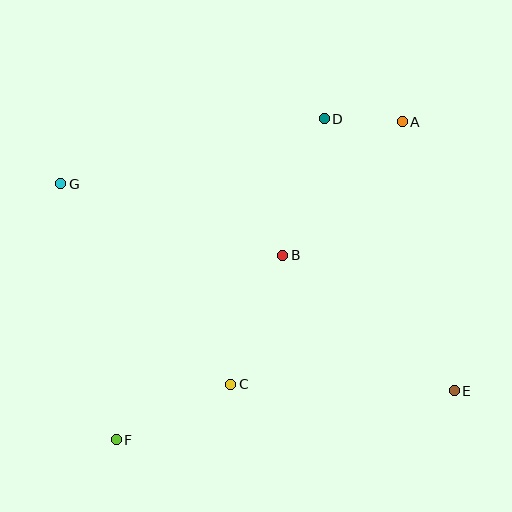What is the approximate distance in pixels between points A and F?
The distance between A and F is approximately 428 pixels.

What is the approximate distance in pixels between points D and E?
The distance between D and E is approximately 301 pixels.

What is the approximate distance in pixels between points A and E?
The distance between A and E is approximately 274 pixels.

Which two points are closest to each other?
Points A and D are closest to each other.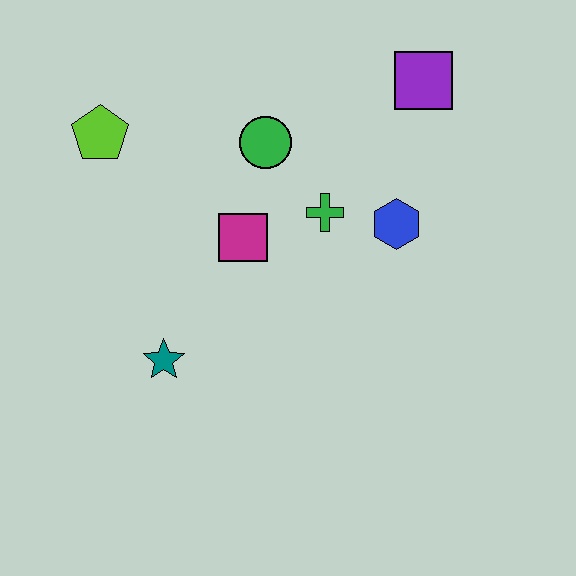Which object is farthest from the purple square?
The teal star is farthest from the purple square.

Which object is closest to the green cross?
The blue hexagon is closest to the green cross.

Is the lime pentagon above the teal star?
Yes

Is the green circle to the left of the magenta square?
No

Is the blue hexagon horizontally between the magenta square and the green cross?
No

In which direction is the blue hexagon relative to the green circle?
The blue hexagon is to the right of the green circle.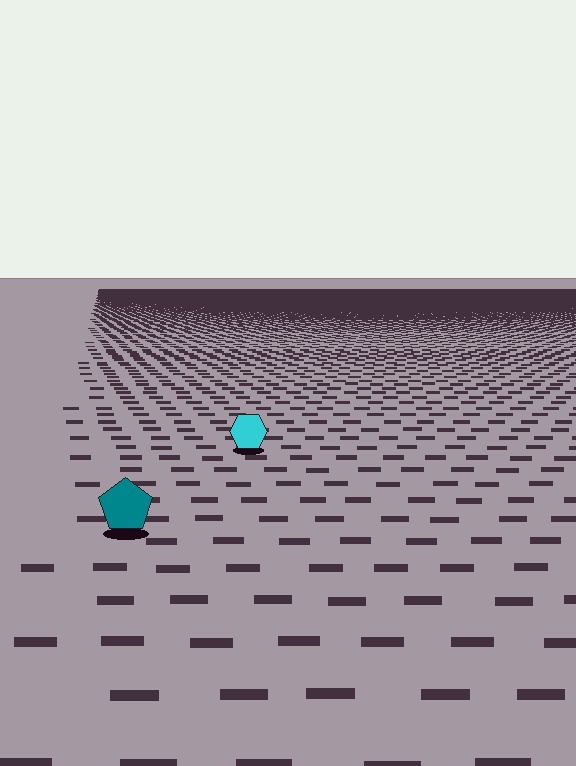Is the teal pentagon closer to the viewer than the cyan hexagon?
Yes. The teal pentagon is closer — you can tell from the texture gradient: the ground texture is coarser near it.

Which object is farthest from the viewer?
The cyan hexagon is farthest from the viewer. It appears smaller and the ground texture around it is denser.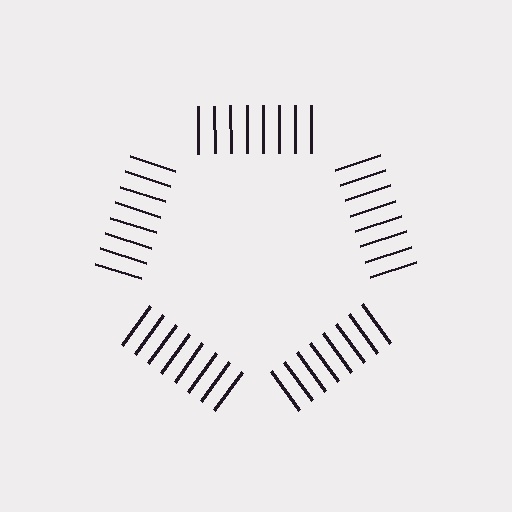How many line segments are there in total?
40 — 8 along each of the 5 edges.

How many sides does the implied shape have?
5 sides — the line-ends trace a pentagon.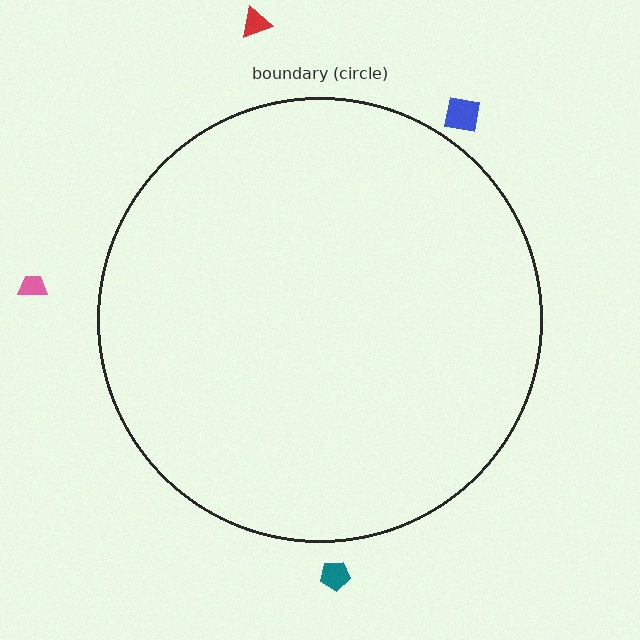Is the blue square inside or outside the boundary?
Outside.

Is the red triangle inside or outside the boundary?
Outside.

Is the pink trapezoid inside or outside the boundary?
Outside.